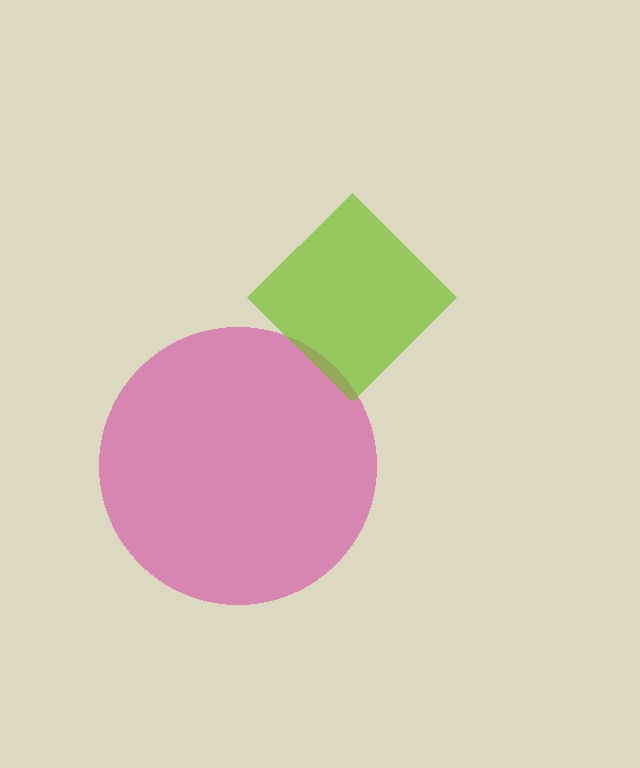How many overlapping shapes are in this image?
There are 2 overlapping shapes in the image.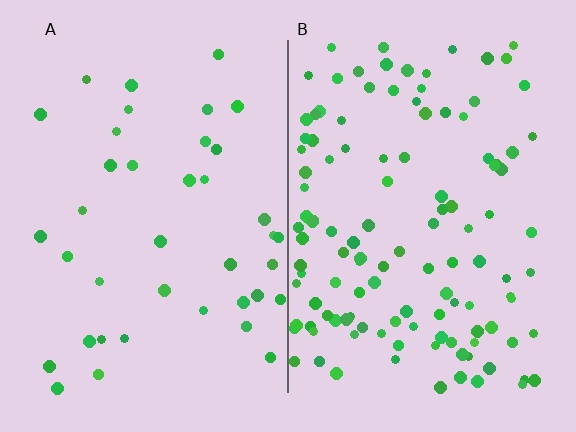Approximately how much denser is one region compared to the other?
Approximately 3.1× — region B over region A.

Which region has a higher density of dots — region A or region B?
B (the right).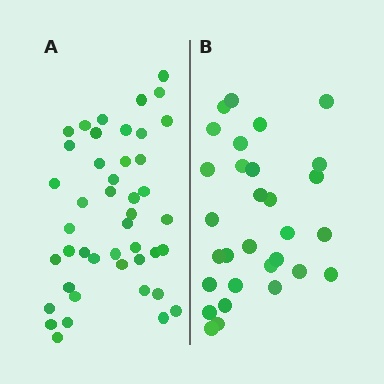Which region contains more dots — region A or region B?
Region A (the left region) has more dots.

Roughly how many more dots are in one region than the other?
Region A has approximately 15 more dots than region B.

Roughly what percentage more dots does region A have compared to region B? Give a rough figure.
About 45% more.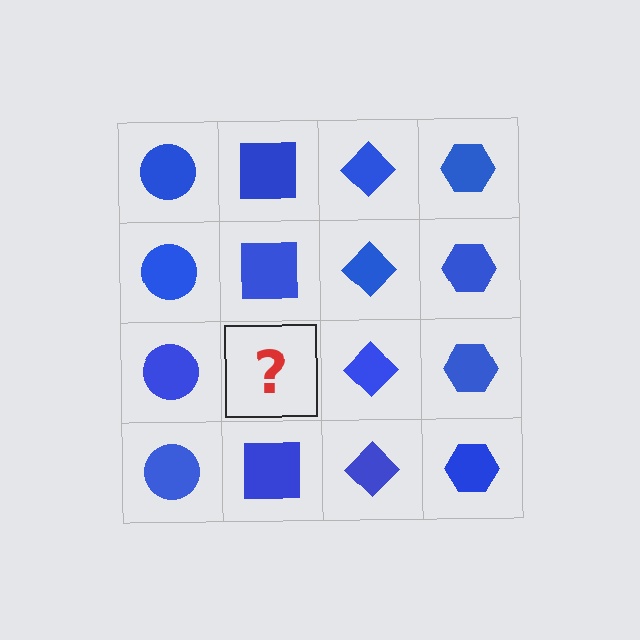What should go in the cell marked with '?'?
The missing cell should contain a blue square.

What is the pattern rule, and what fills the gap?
The rule is that each column has a consistent shape. The gap should be filled with a blue square.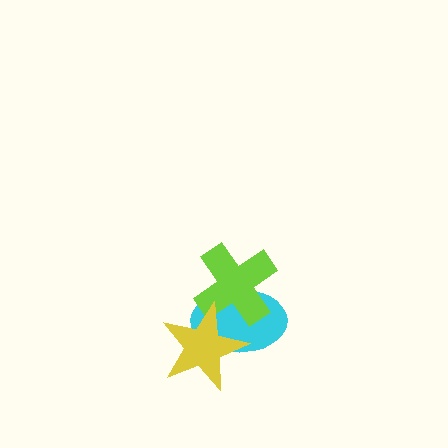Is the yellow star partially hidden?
No, no other shape covers it.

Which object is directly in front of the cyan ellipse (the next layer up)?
The lime cross is directly in front of the cyan ellipse.